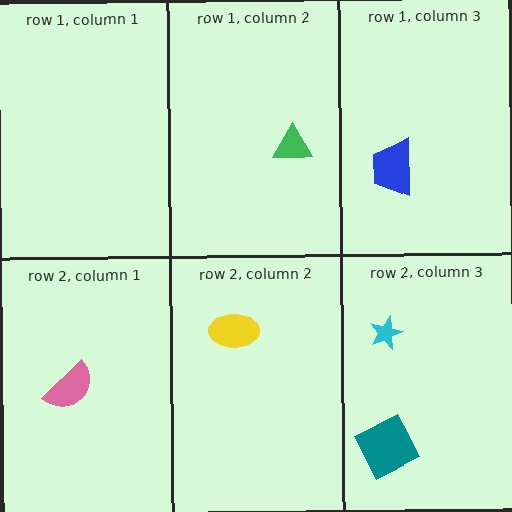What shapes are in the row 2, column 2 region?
The yellow ellipse.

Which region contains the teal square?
The row 2, column 3 region.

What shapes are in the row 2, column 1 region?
The pink semicircle.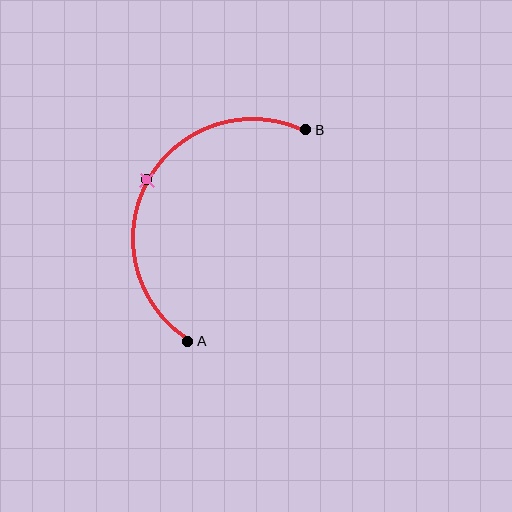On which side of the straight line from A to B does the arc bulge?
The arc bulges to the left of the straight line connecting A and B.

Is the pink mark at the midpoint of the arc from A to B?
Yes. The pink mark lies on the arc at equal arc-length from both A and B — it is the arc midpoint.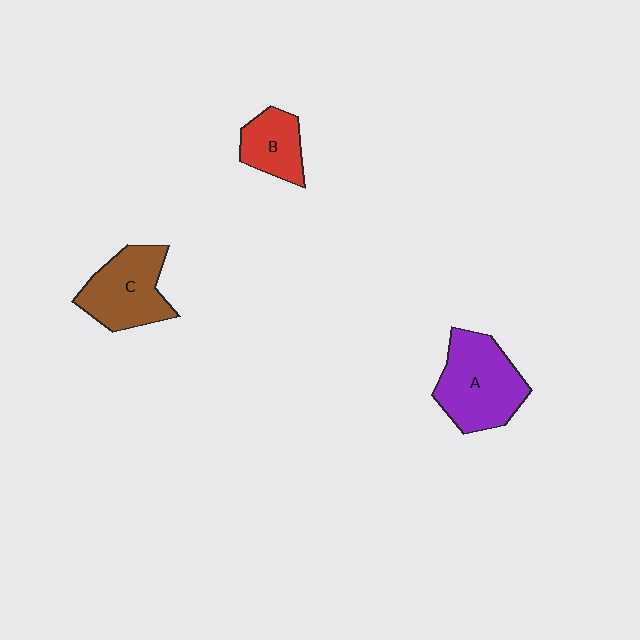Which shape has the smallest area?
Shape B (red).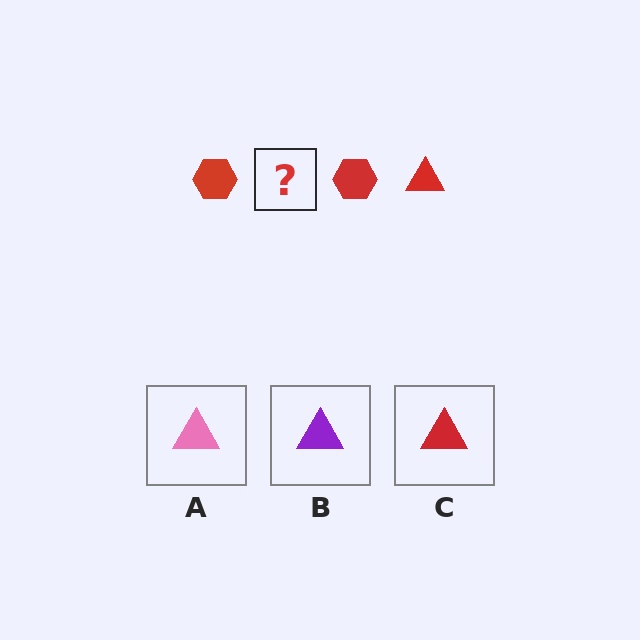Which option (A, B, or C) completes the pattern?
C.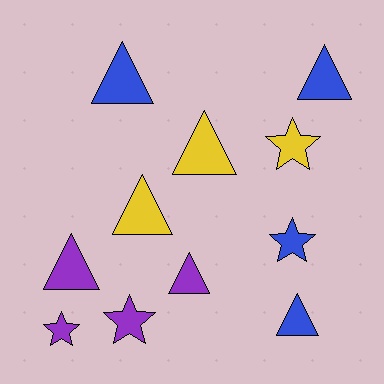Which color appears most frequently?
Blue, with 4 objects.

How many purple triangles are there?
There are 2 purple triangles.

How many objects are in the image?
There are 11 objects.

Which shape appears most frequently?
Triangle, with 7 objects.